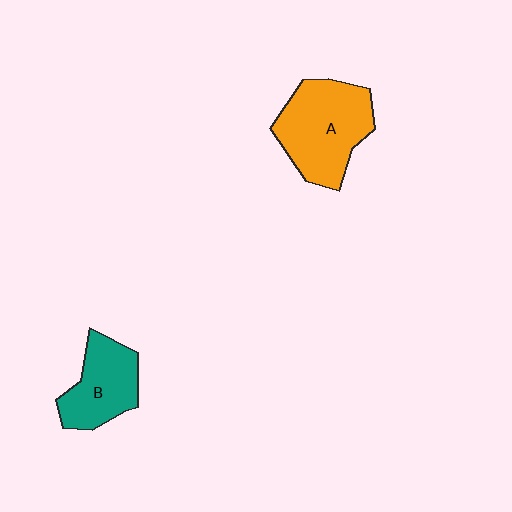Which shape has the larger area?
Shape A (orange).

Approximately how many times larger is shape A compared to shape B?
Approximately 1.4 times.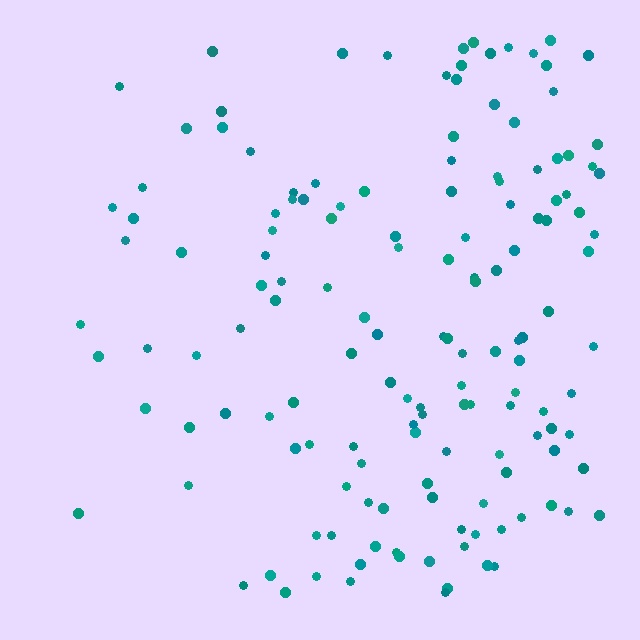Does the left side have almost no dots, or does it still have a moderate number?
Still a moderate number, just noticeably fewer than the right.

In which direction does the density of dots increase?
From left to right, with the right side densest.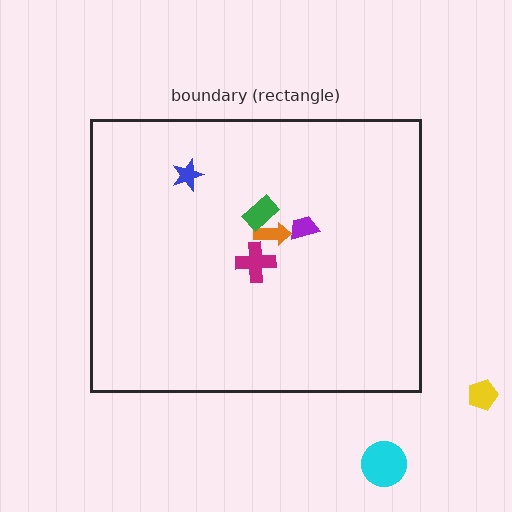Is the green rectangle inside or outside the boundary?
Inside.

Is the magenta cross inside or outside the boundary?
Inside.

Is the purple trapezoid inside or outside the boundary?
Inside.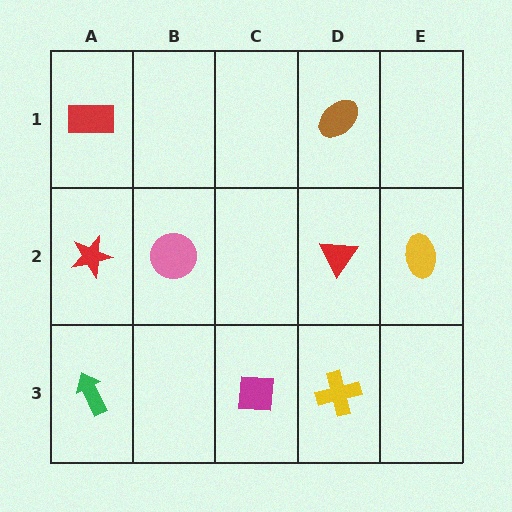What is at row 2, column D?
A red triangle.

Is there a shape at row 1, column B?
No, that cell is empty.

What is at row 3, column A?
A green arrow.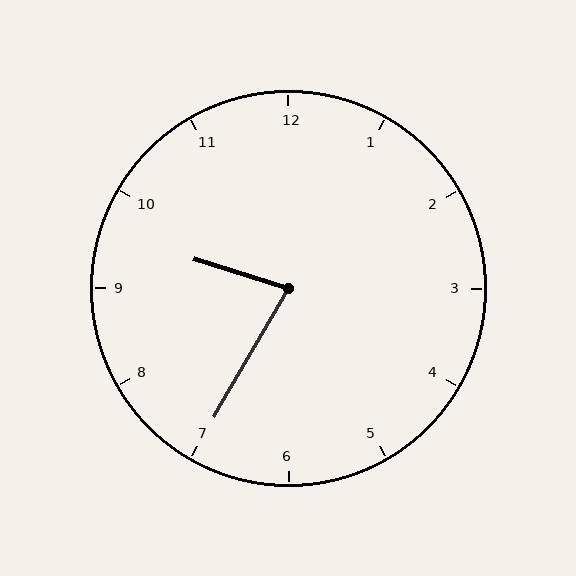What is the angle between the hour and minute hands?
Approximately 78 degrees.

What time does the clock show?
9:35.